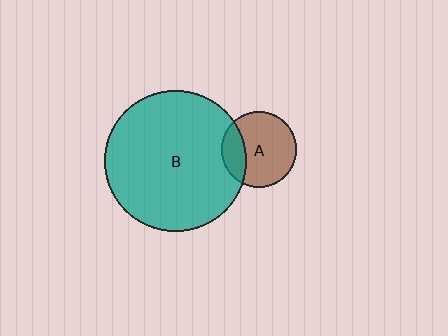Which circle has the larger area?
Circle B (teal).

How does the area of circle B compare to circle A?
Approximately 3.5 times.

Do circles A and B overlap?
Yes.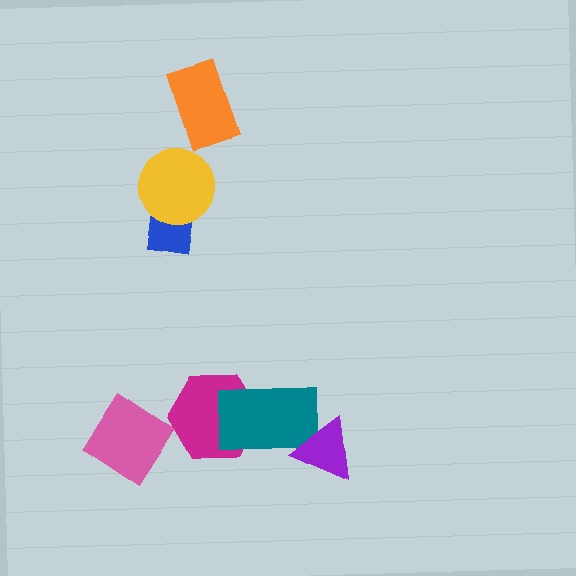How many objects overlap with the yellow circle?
1 object overlaps with the yellow circle.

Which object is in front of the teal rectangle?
The purple triangle is in front of the teal rectangle.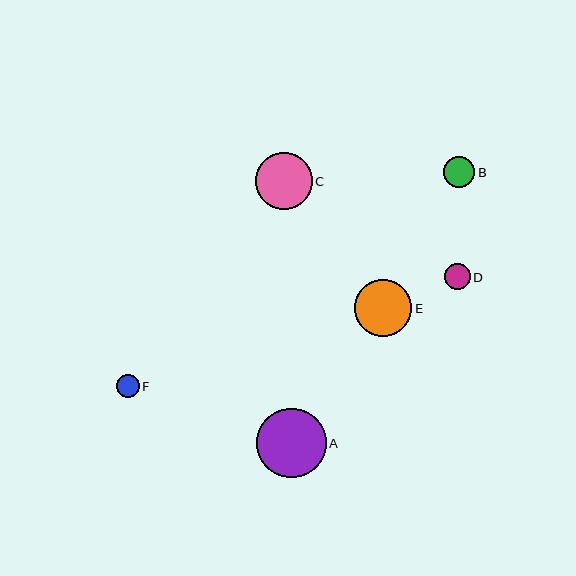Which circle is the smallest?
Circle F is the smallest with a size of approximately 22 pixels.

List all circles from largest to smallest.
From largest to smallest: A, E, C, B, D, F.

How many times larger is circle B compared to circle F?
Circle B is approximately 1.4 times the size of circle F.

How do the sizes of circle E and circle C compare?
Circle E and circle C are approximately the same size.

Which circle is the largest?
Circle A is the largest with a size of approximately 70 pixels.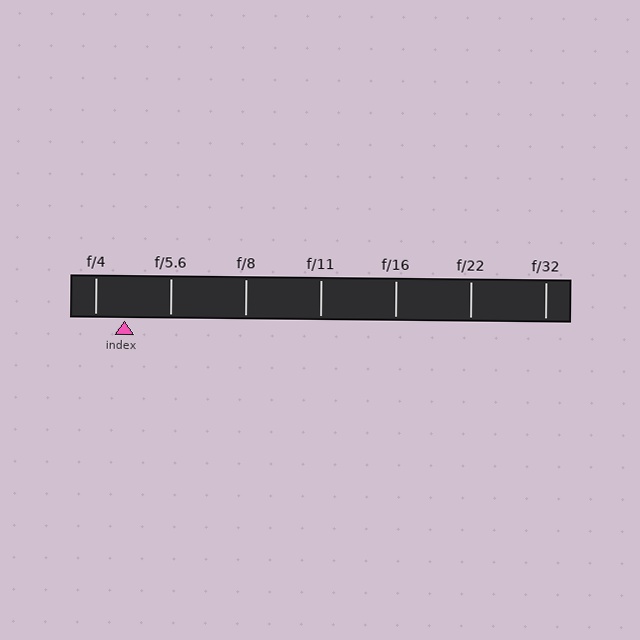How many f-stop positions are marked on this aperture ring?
There are 7 f-stop positions marked.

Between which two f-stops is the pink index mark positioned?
The index mark is between f/4 and f/5.6.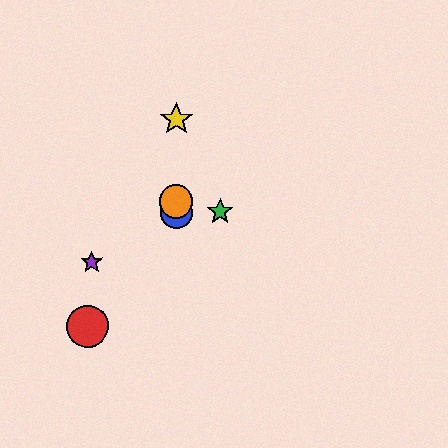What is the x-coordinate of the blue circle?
The blue circle is at x≈176.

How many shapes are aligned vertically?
3 shapes (the blue circle, the yellow star, the orange circle) are aligned vertically.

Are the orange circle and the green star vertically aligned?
No, the orange circle is at x≈176 and the green star is at x≈220.